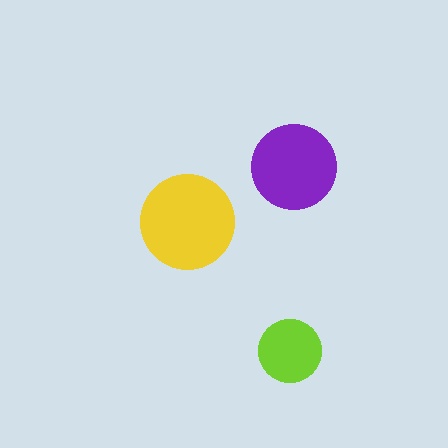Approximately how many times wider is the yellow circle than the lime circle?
About 1.5 times wider.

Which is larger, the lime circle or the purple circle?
The purple one.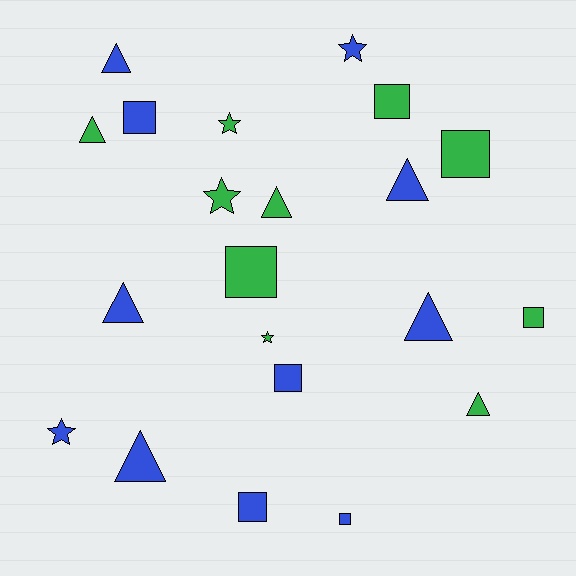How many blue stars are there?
There are 2 blue stars.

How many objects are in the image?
There are 21 objects.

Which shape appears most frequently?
Square, with 8 objects.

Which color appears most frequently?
Blue, with 11 objects.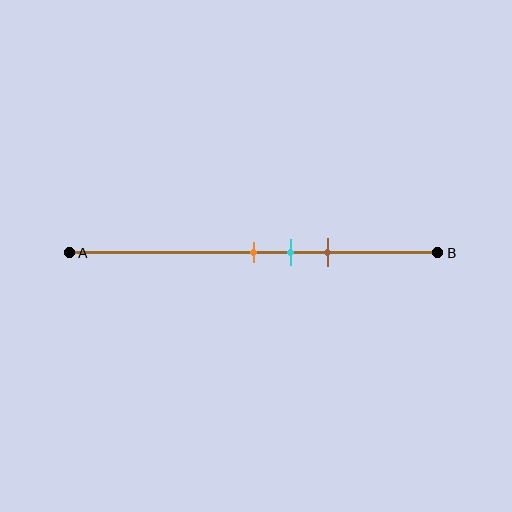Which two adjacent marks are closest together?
The orange and cyan marks are the closest adjacent pair.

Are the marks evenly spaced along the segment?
Yes, the marks are approximately evenly spaced.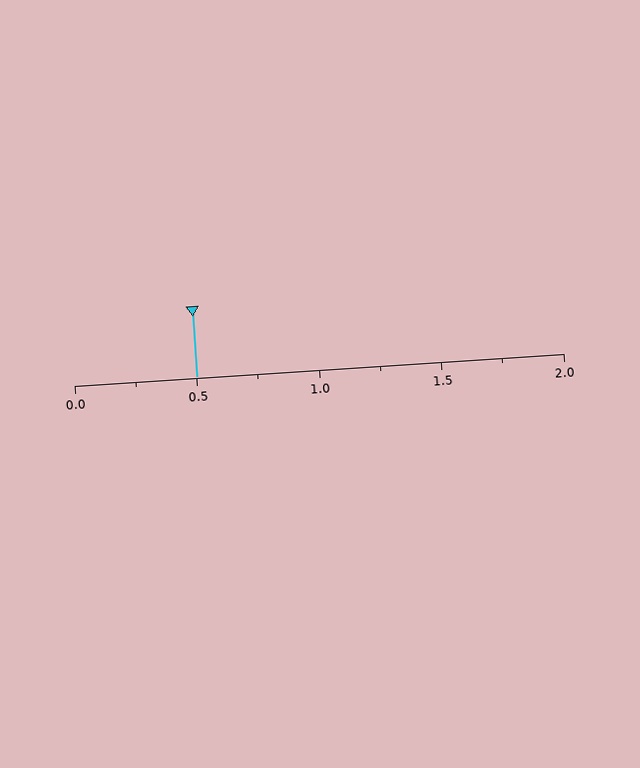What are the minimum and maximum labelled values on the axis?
The axis runs from 0.0 to 2.0.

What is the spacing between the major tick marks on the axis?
The major ticks are spaced 0.5 apart.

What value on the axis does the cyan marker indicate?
The marker indicates approximately 0.5.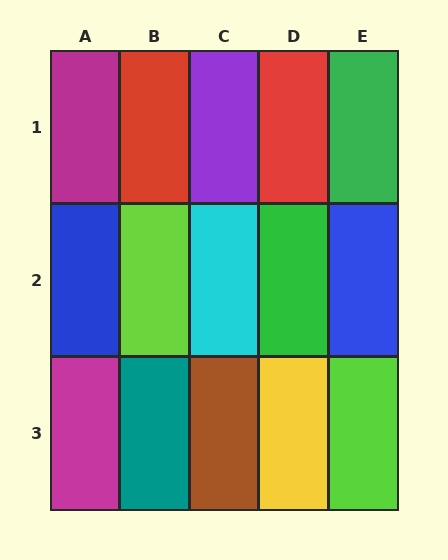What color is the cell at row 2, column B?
Lime.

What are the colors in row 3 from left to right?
Magenta, teal, brown, yellow, lime.